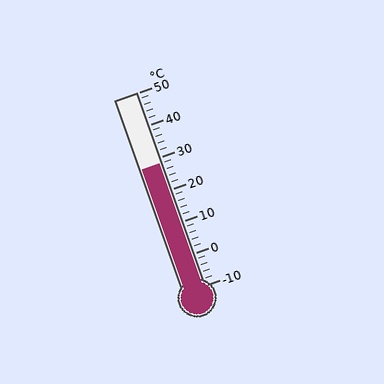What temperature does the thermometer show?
The thermometer shows approximately 28°C.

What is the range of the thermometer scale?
The thermometer scale ranges from -10°C to 50°C.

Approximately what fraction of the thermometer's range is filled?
The thermometer is filled to approximately 65% of its range.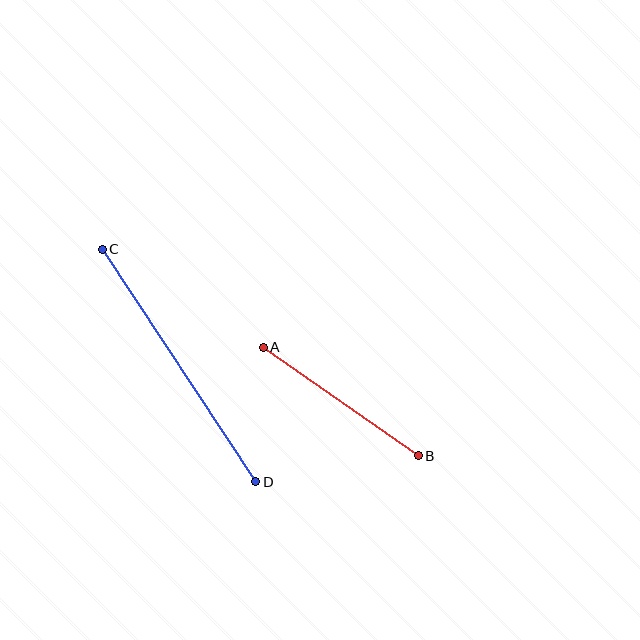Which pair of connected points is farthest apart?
Points C and D are farthest apart.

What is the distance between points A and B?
The distance is approximately 189 pixels.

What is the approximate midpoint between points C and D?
The midpoint is at approximately (179, 366) pixels.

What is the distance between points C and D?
The distance is approximately 278 pixels.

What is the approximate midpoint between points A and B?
The midpoint is at approximately (341, 402) pixels.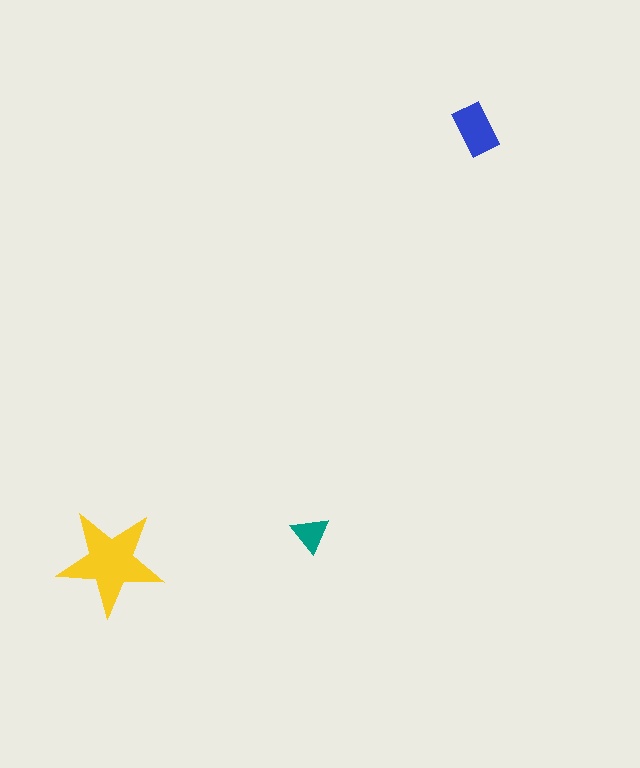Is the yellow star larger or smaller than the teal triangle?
Larger.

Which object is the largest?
The yellow star.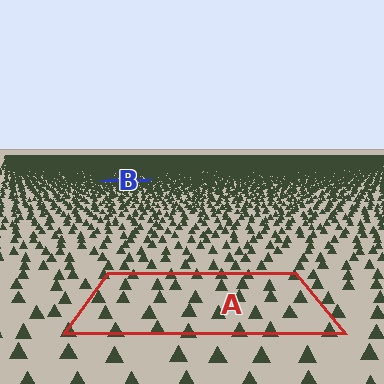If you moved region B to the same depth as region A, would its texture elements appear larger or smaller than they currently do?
They would appear larger. At a closer depth, the same texture elements are projected at a bigger on-screen size.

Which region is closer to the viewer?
Region A is closer. The texture elements there are larger and more spread out.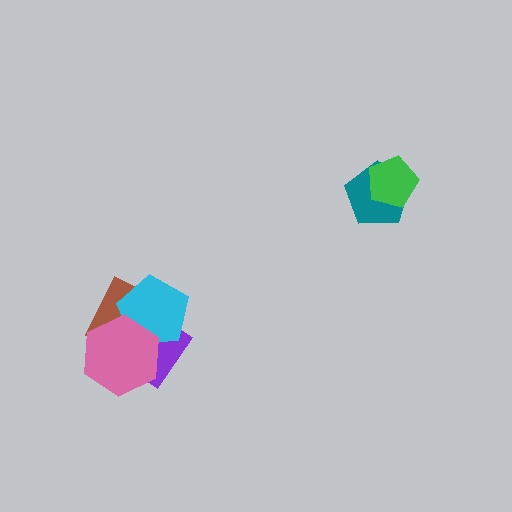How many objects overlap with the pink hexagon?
3 objects overlap with the pink hexagon.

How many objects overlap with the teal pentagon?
1 object overlaps with the teal pentagon.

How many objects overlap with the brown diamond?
3 objects overlap with the brown diamond.